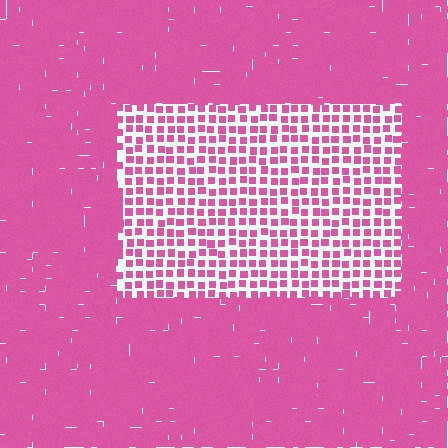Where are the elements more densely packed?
The elements are more densely packed outside the rectangle boundary.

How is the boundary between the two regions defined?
The boundary is defined by a change in element density (approximately 2.5x ratio). All elements are the same color, size, and shape.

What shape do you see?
I see a rectangle.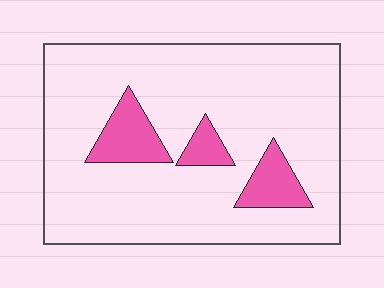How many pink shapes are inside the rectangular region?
3.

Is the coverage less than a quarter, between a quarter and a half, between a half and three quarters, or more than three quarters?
Less than a quarter.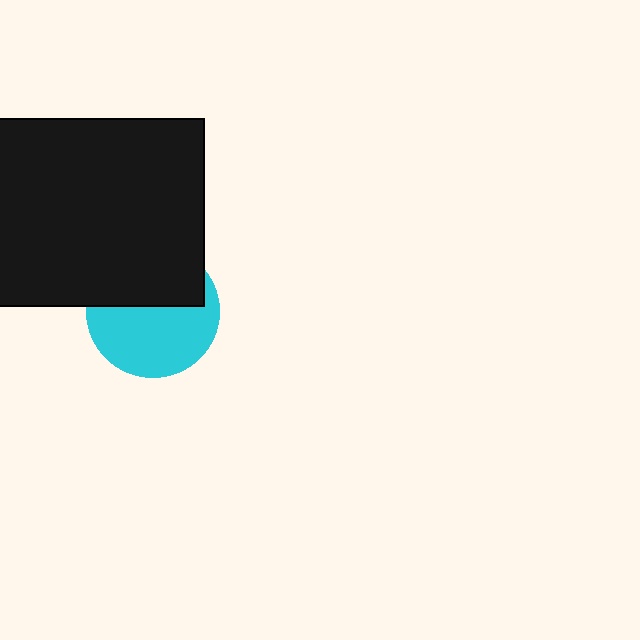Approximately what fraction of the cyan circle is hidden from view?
Roughly 44% of the cyan circle is hidden behind the black rectangle.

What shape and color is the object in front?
The object in front is a black rectangle.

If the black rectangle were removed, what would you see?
You would see the complete cyan circle.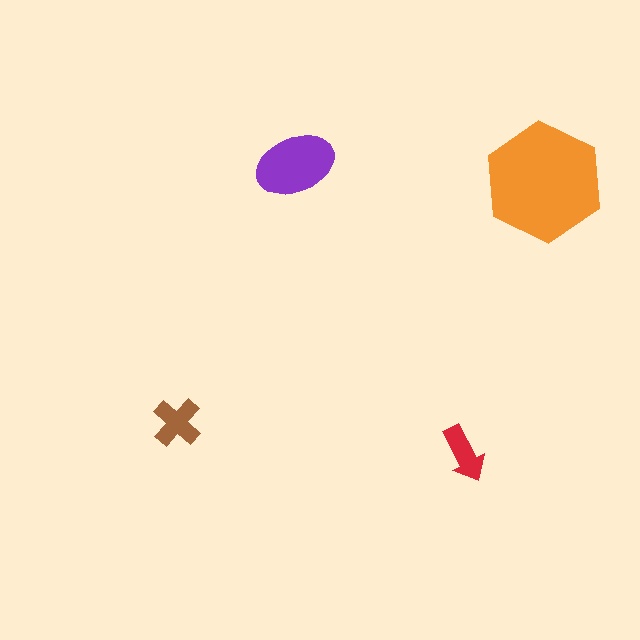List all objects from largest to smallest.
The orange hexagon, the purple ellipse, the brown cross, the red arrow.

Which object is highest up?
The purple ellipse is topmost.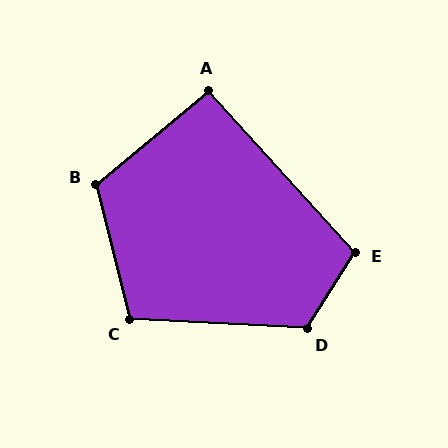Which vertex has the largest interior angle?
D, at approximately 119 degrees.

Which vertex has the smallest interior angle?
A, at approximately 92 degrees.